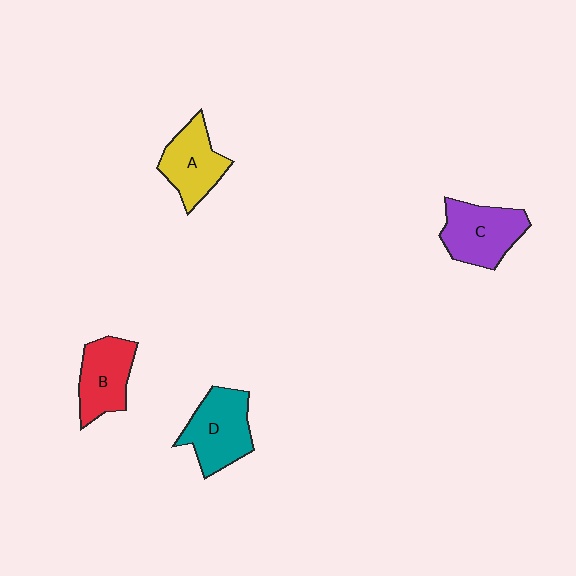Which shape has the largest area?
Shape D (teal).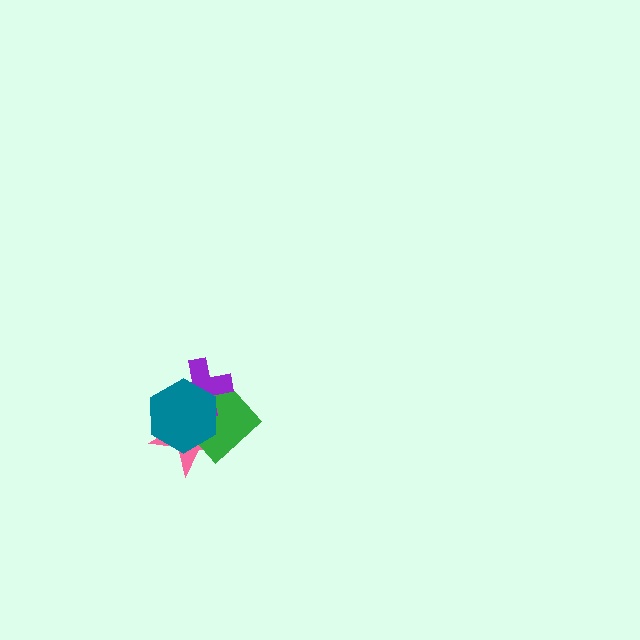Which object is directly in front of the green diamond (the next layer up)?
The purple cross is directly in front of the green diamond.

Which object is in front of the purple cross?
The teal hexagon is in front of the purple cross.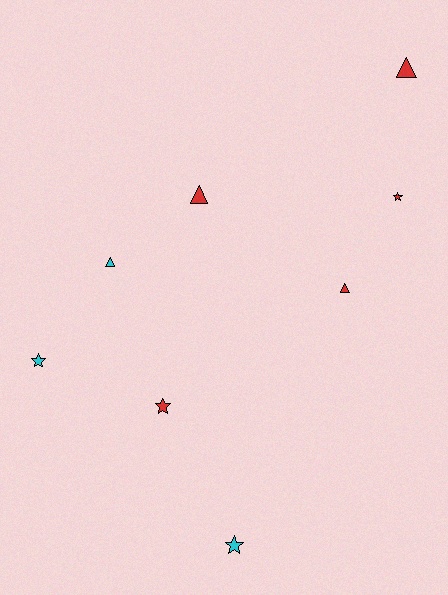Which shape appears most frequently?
Triangle, with 4 objects.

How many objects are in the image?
There are 8 objects.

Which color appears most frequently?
Red, with 5 objects.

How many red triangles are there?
There are 3 red triangles.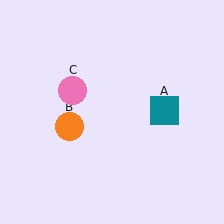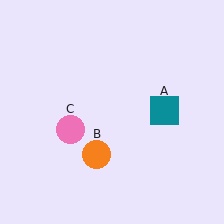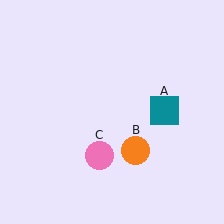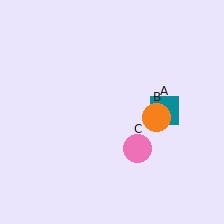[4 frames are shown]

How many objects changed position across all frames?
2 objects changed position: orange circle (object B), pink circle (object C).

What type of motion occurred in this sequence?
The orange circle (object B), pink circle (object C) rotated counterclockwise around the center of the scene.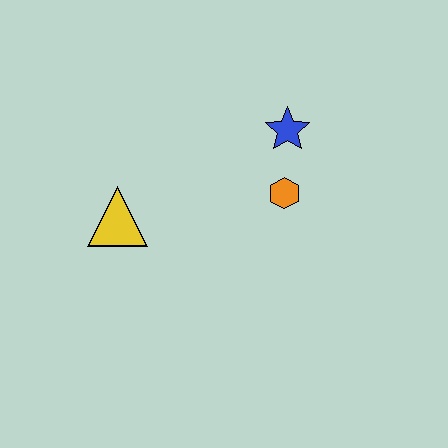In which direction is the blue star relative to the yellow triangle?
The blue star is to the right of the yellow triangle.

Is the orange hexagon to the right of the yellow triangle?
Yes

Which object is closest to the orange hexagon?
The blue star is closest to the orange hexagon.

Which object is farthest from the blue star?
The yellow triangle is farthest from the blue star.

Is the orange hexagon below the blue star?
Yes